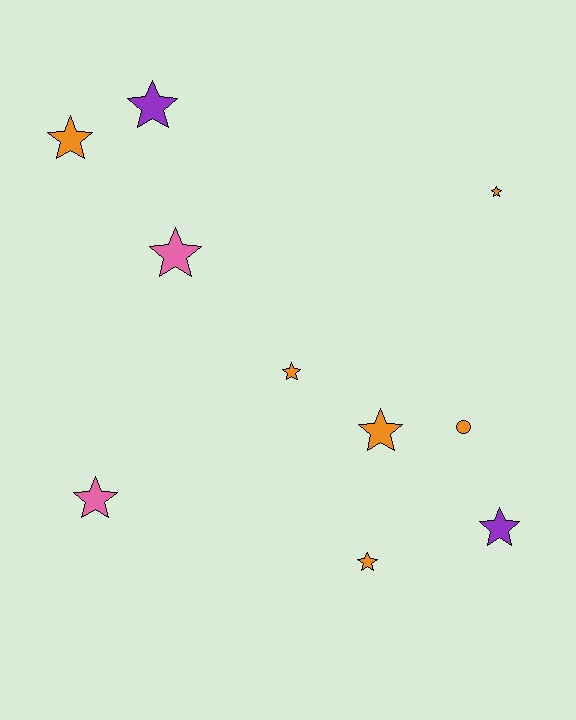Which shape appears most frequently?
Star, with 9 objects.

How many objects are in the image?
There are 10 objects.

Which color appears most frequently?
Orange, with 6 objects.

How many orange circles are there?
There is 1 orange circle.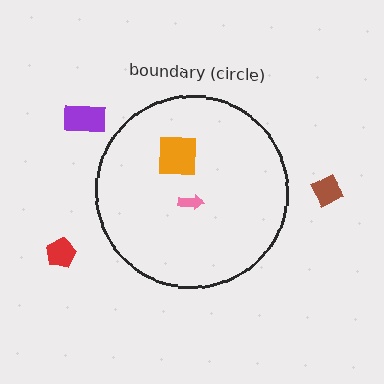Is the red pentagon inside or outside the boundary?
Outside.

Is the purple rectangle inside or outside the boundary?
Outside.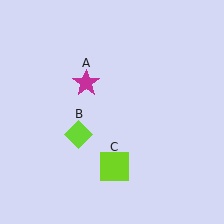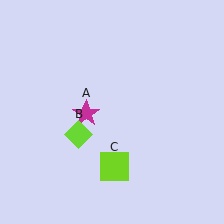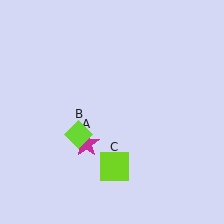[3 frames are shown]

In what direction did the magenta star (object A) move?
The magenta star (object A) moved down.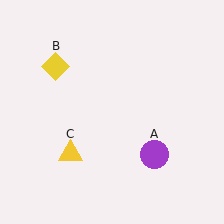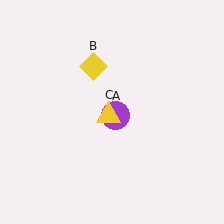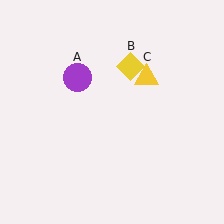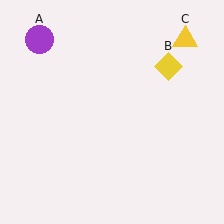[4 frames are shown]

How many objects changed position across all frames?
3 objects changed position: purple circle (object A), yellow diamond (object B), yellow triangle (object C).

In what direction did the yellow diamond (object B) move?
The yellow diamond (object B) moved right.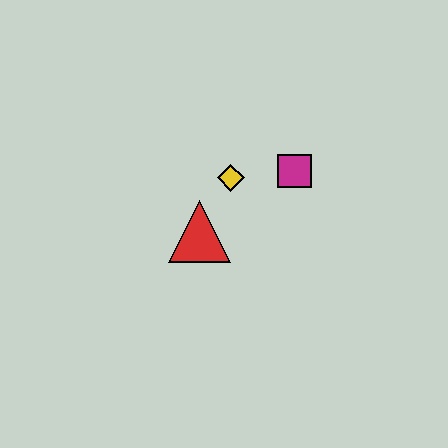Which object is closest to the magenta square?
The yellow diamond is closest to the magenta square.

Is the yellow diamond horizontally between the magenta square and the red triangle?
Yes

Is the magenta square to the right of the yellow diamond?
Yes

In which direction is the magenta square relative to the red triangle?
The magenta square is to the right of the red triangle.